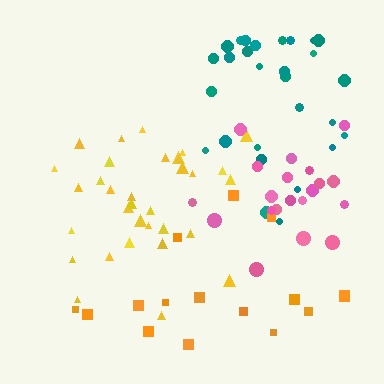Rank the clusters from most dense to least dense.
yellow, pink, teal, orange.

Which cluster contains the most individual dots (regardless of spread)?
Yellow (33).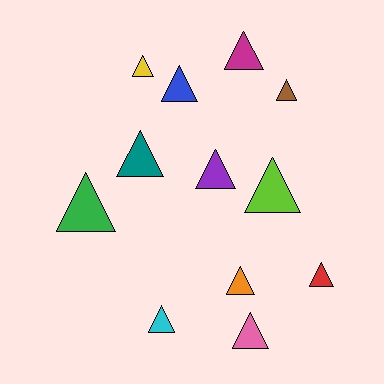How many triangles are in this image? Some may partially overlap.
There are 12 triangles.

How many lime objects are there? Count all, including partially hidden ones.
There is 1 lime object.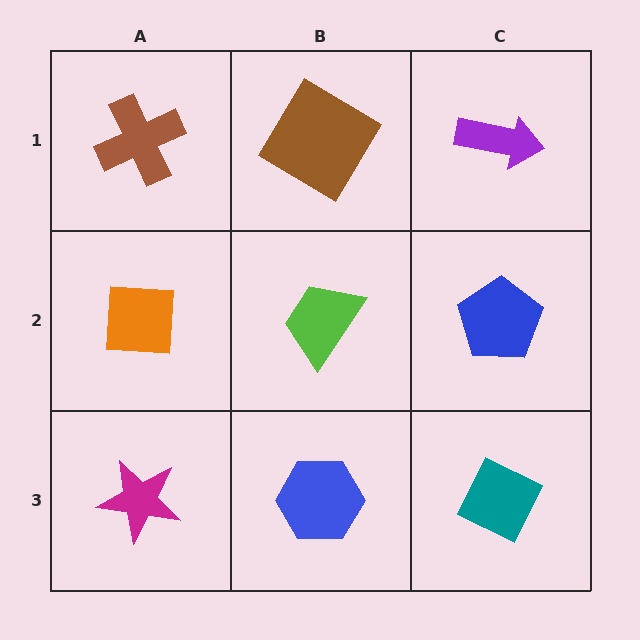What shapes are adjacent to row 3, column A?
An orange square (row 2, column A), a blue hexagon (row 3, column B).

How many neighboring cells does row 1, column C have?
2.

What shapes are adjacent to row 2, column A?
A brown cross (row 1, column A), a magenta star (row 3, column A), a lime trapezoid (row 2, column B).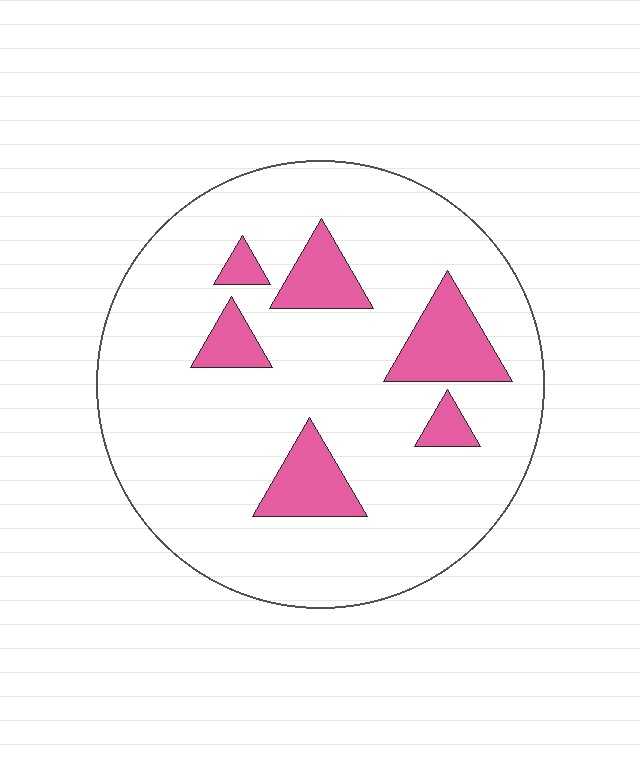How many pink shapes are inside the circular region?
6.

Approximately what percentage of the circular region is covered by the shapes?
Approximately 15%.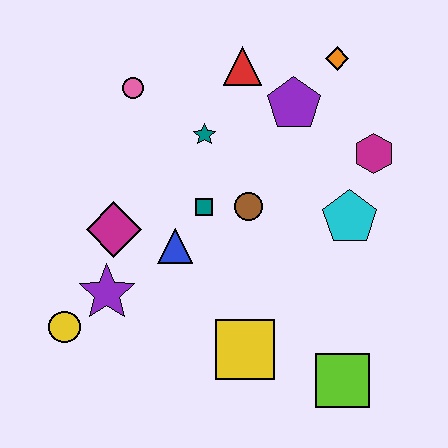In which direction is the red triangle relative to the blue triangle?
The red triangle is above the blue triangle.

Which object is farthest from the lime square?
The pink circle is farthest from the lime square.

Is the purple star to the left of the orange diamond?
Yes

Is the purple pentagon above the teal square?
Yes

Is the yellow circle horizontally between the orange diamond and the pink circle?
No